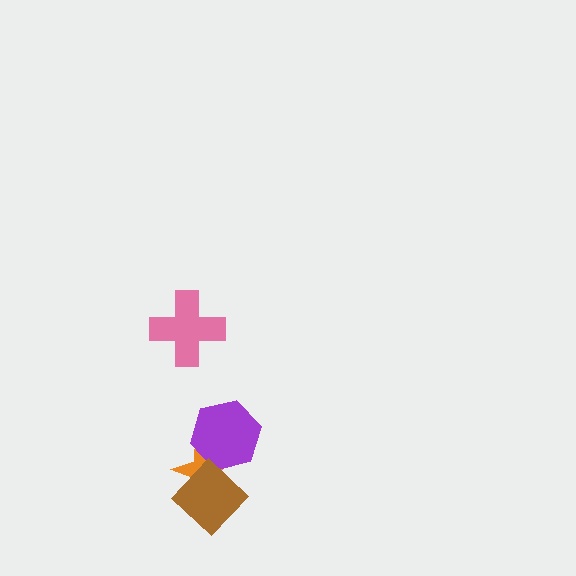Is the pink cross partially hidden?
No, no other shape covers it.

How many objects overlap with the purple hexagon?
2 objects overlap with the purple hexagon.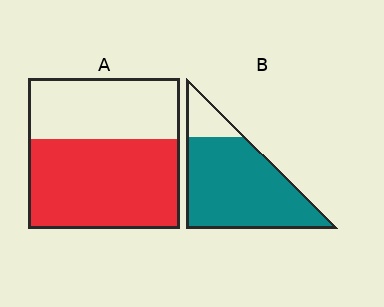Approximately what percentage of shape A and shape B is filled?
A is approximately 60% and B is approximately 85%.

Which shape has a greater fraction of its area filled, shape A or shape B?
Shape B.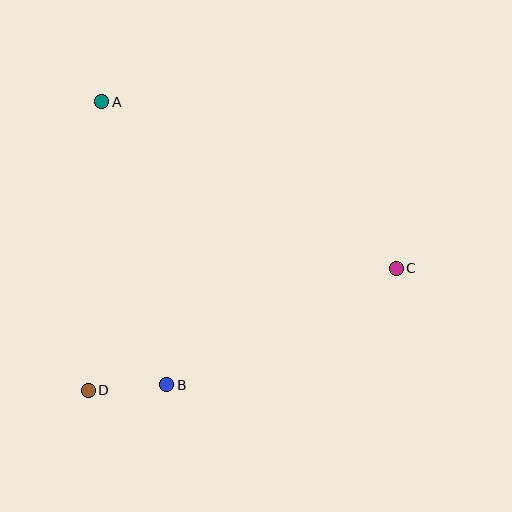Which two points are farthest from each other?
Points A and C are farthest from each other.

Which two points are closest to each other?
Points B and D are closest to each other.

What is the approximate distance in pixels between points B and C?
The distance between B and C is approximately 257 pixels.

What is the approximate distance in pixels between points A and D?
The distance between A and D is approximately 289 pixels.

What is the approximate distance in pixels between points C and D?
The distance between C and D is approximately 331 pixels.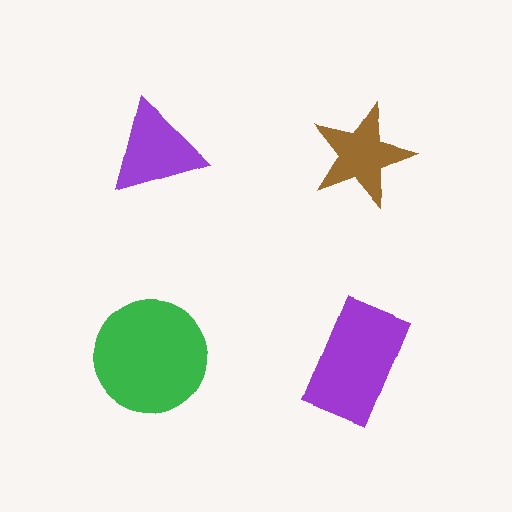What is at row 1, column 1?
A purple triangle.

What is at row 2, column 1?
A green circle.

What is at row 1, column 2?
A brown star.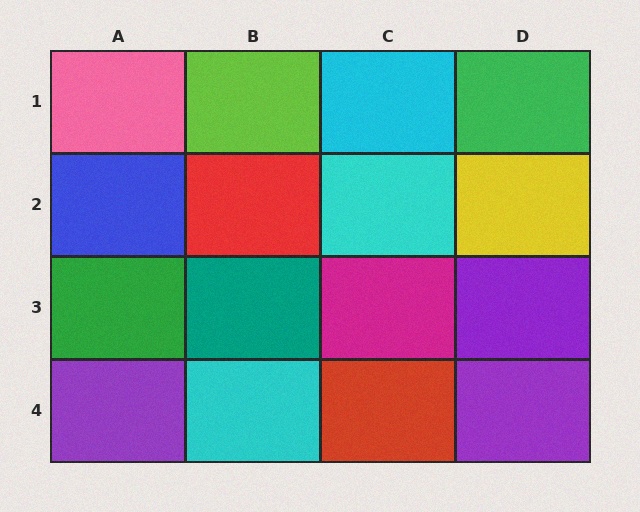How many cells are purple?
3 cells are purple.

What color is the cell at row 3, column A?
Green.